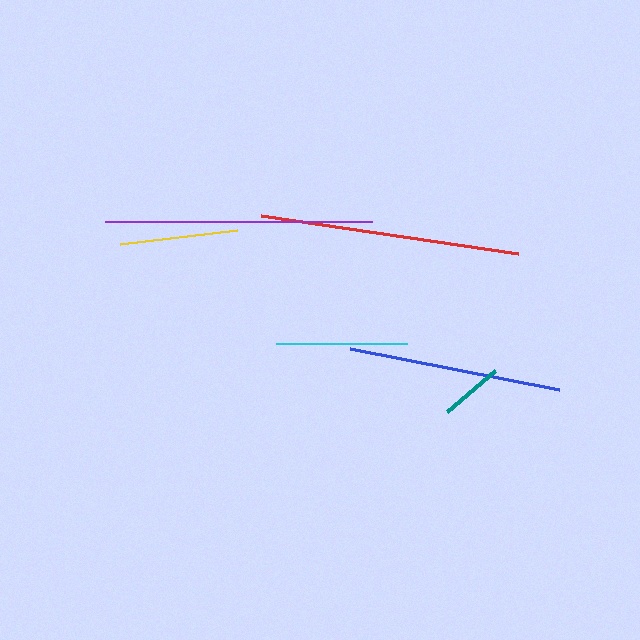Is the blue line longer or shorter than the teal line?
The blue line is longer than the teal line.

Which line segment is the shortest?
The teal line is the shortest at approximately 64 pixels.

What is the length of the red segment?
The red segment is approximately 260 pixels long.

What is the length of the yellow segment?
The yellow segment is approximately 118 pixels long.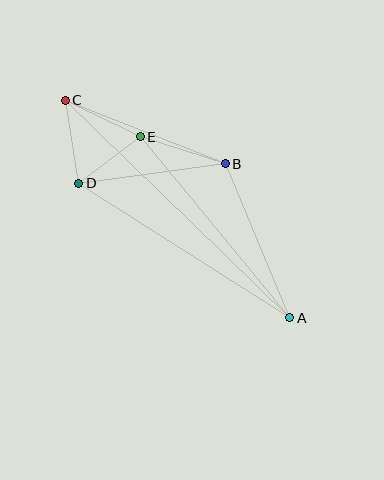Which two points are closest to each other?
Points D and E are closest to each other.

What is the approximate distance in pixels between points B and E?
The distance between B and E is approximately 89 pixels.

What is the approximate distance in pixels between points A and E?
The distance between A and E is approximately 235 pixels.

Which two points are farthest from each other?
Points A and C are farthest from each other.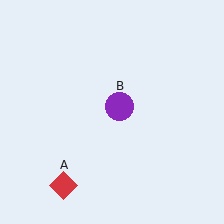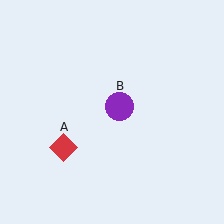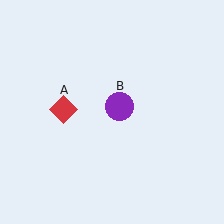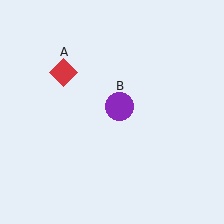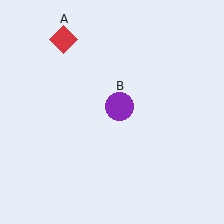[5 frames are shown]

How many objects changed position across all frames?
1 object changed position: red diamond (object A).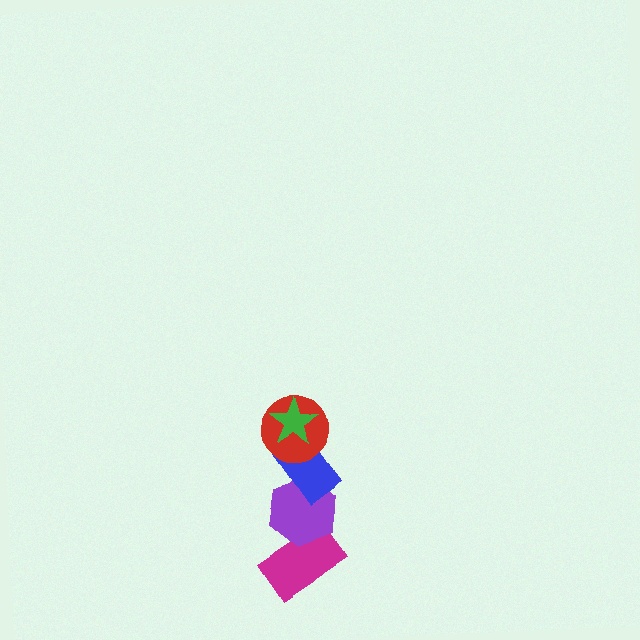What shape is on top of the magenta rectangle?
The purple hexagon is on top of the magenta rectangle.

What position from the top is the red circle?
The red circle is 2nd from the top.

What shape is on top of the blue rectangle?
The red circle is on top of the blue rectangle.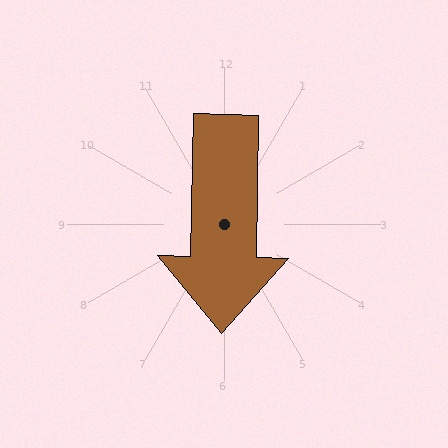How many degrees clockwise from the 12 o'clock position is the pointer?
Approximately 181 degrees.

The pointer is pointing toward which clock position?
Roughly 6 o'clock.